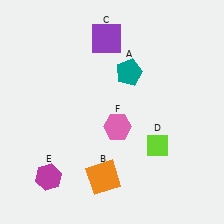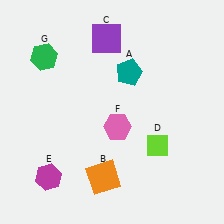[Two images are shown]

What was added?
A green hexagon (G) was added in Image 2.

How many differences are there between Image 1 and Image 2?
There is 1 difference between the two images.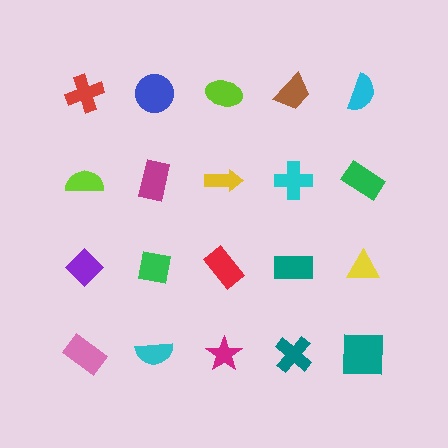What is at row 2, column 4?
A cyan cross.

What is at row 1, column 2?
A blue circle.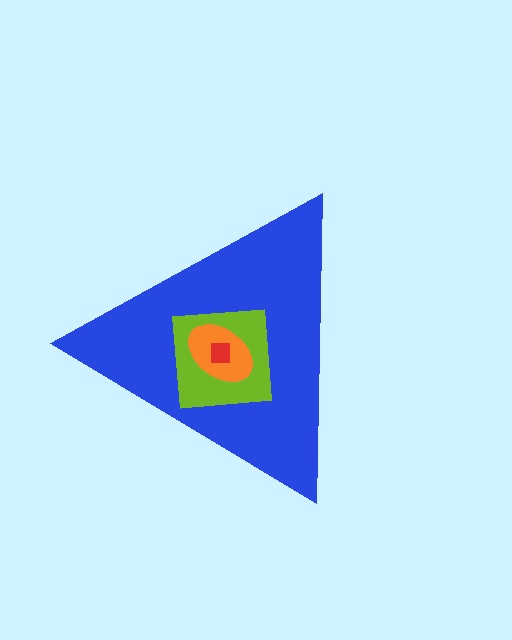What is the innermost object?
The red square.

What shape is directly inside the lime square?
The orange ellipse.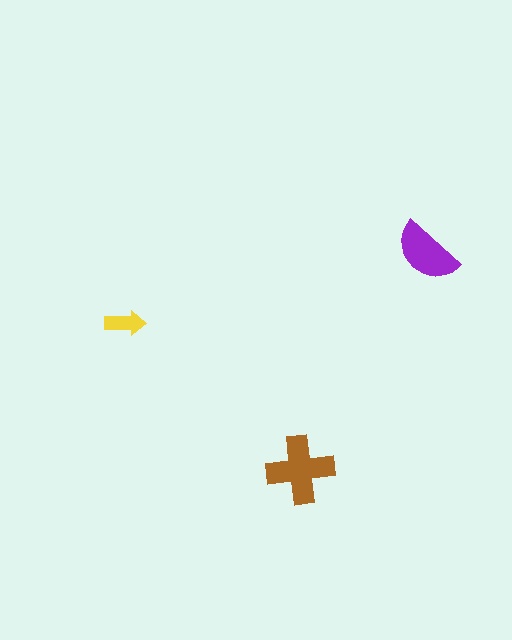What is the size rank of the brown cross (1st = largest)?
1st.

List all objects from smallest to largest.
The yellow arrow, the purple semicircle, the brown cross.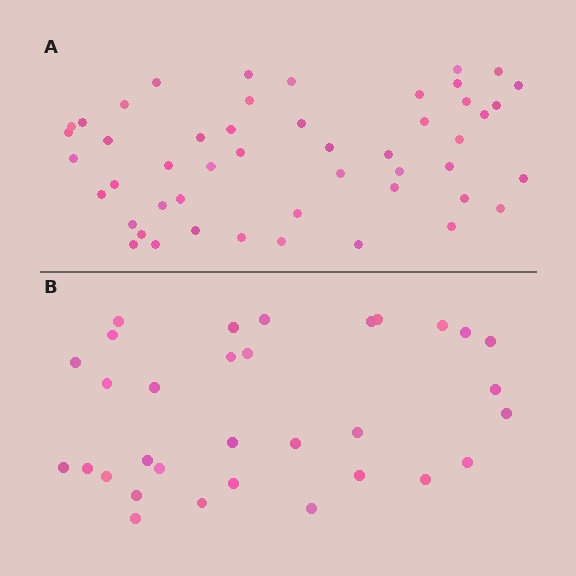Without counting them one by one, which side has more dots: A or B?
Region A (the top region) has more dots.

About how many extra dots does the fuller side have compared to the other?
Region A has approximately 15 more dots than region B.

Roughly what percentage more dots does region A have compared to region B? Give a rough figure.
About 55% more.